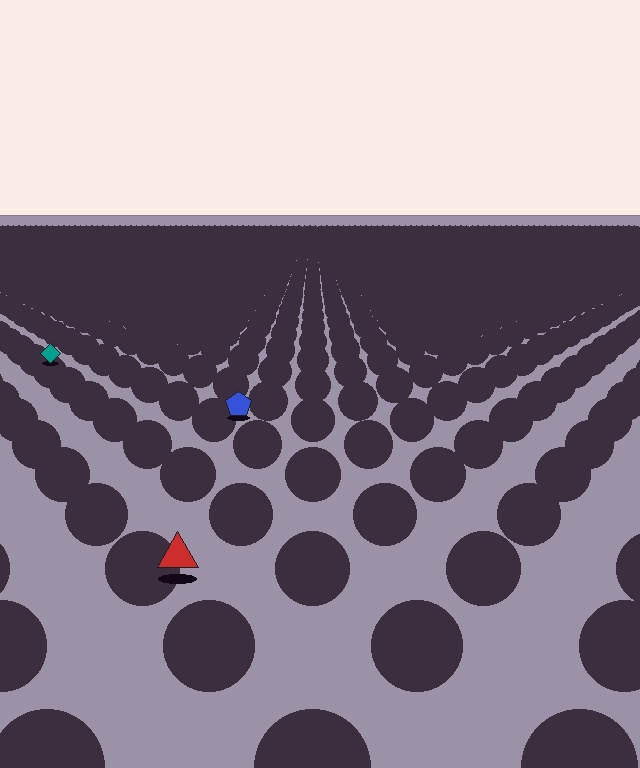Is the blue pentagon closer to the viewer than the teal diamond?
Yes. The blue pentagon is closer — you can tell from the texture gradient: the ground texture is coarser near it.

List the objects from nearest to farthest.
From nearest to farthest: the red triangle, the blue pentagon, the teal diamond.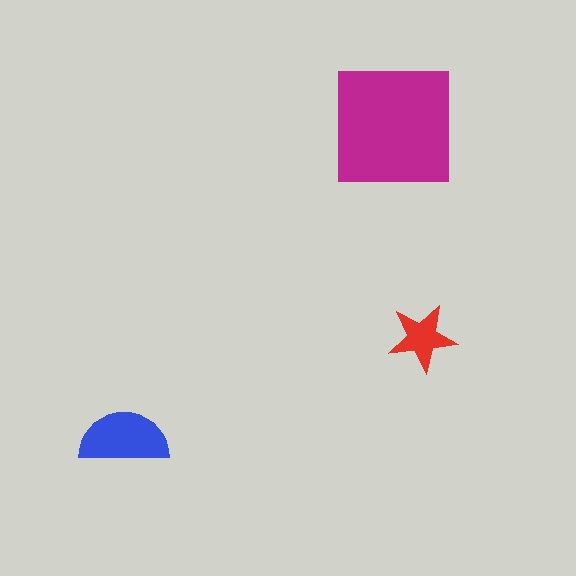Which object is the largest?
The magenta square.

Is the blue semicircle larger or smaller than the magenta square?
Smaller.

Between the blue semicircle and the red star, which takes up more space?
The blue semicircle.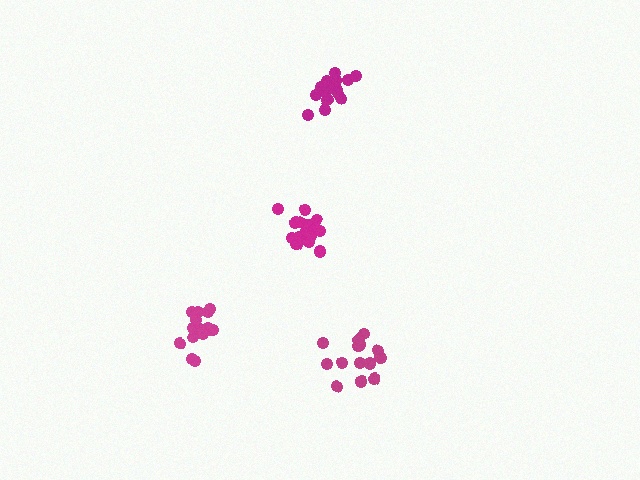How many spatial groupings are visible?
There are 4 spatial groupings.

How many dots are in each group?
Group 1: 17 dots, Group 2: 14 dots, Group 3: 17 dots, Group 4: 18 dots (66 total).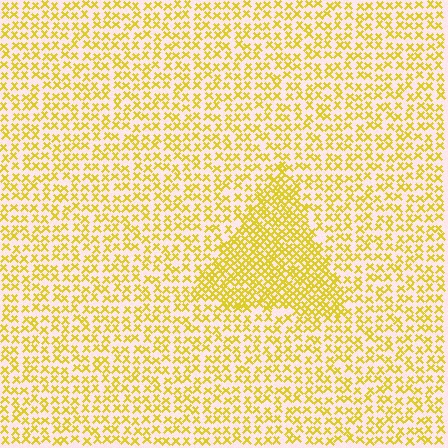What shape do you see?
I see a triangle.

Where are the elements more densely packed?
The elements are more densely packed inside the triangle boundary.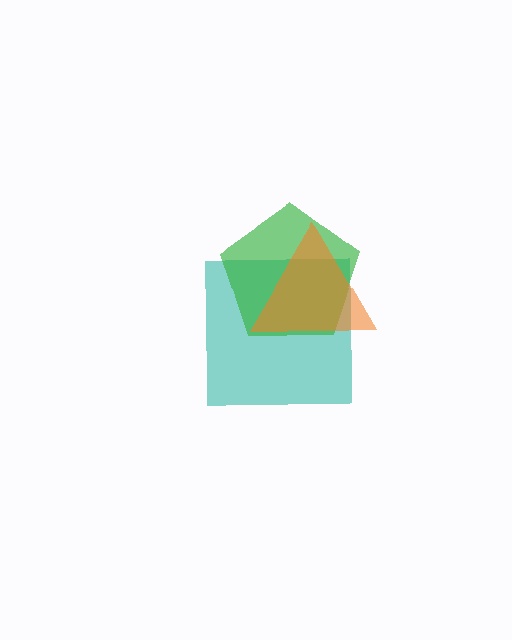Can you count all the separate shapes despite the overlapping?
Yes, there are 3 separate shapes.